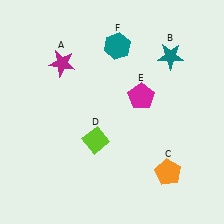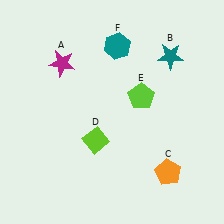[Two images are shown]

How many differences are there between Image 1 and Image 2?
There is 1 difference between the two images.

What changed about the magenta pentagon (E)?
In Image 1, E is magenta. In Image 2, it changed to lime.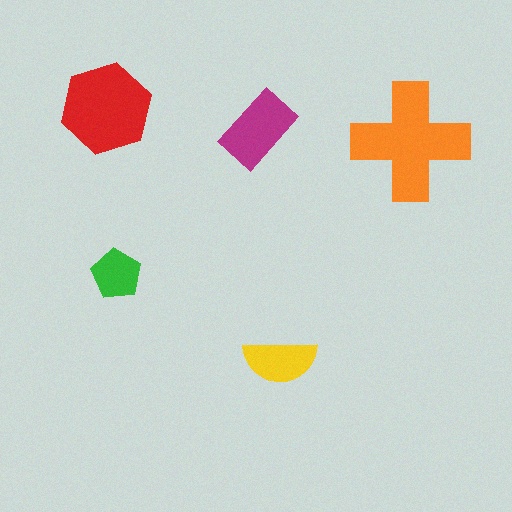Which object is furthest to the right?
The orange cross is rightmost.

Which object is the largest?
The orange cross.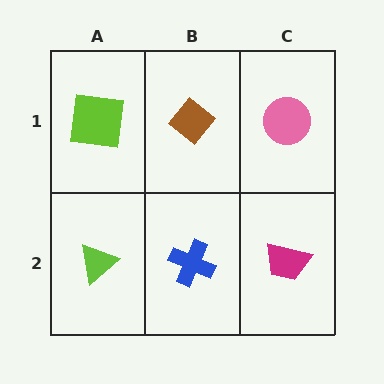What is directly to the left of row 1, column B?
A lime square.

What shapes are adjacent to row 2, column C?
A pink circle (row 1, column C), a blue cross (row 2, column B).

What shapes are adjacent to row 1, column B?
A blue cross (row 2, column B), a lime square (row 1, column A), a pink circle (row 1, column C).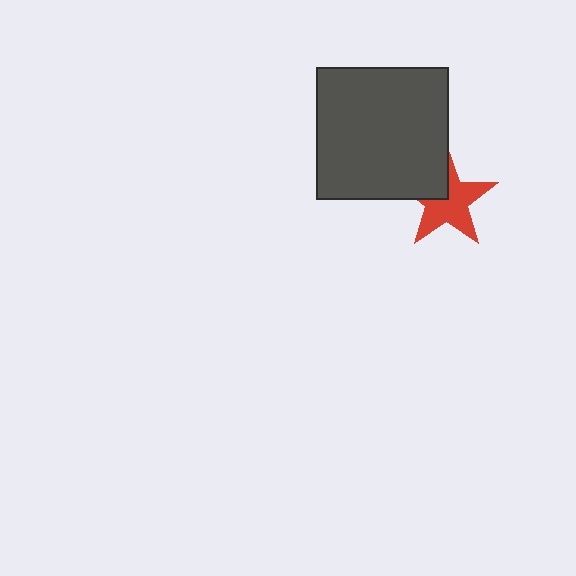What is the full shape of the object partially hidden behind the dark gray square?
The partially hidden object is a red star.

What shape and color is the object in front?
The object in front is a dark gray square.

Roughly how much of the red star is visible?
Most of it is visible (roughly 68%).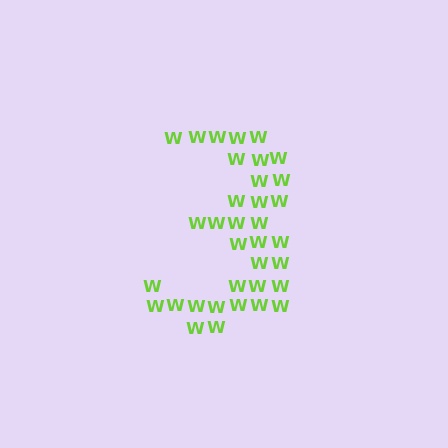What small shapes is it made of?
It is made of small letter W's.